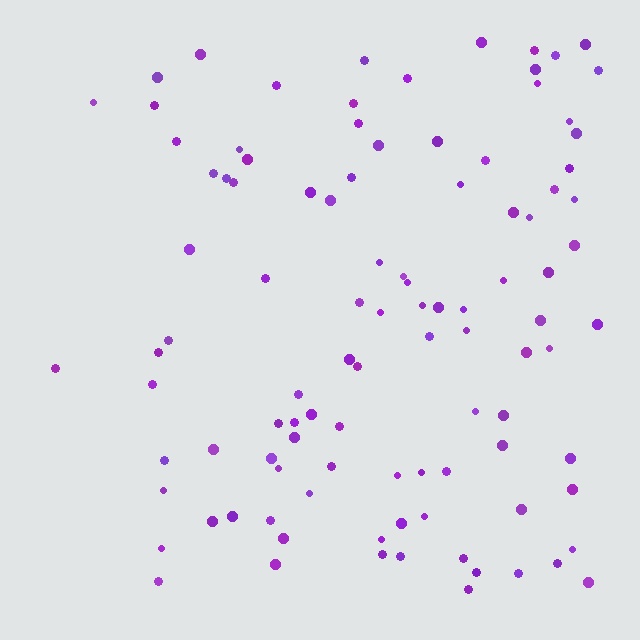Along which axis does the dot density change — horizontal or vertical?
Horizontal.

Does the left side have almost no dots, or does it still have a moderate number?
Still a moderate number, just noticeably fewer than the right.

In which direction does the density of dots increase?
From left to right, with the right side densest.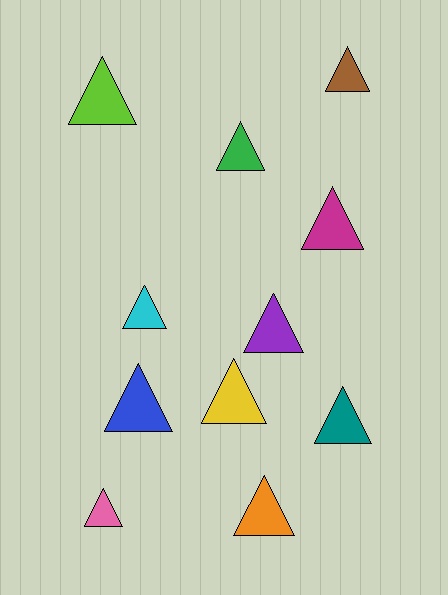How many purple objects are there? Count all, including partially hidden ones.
There is 1 purple object.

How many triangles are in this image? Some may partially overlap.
There are 11 triangles.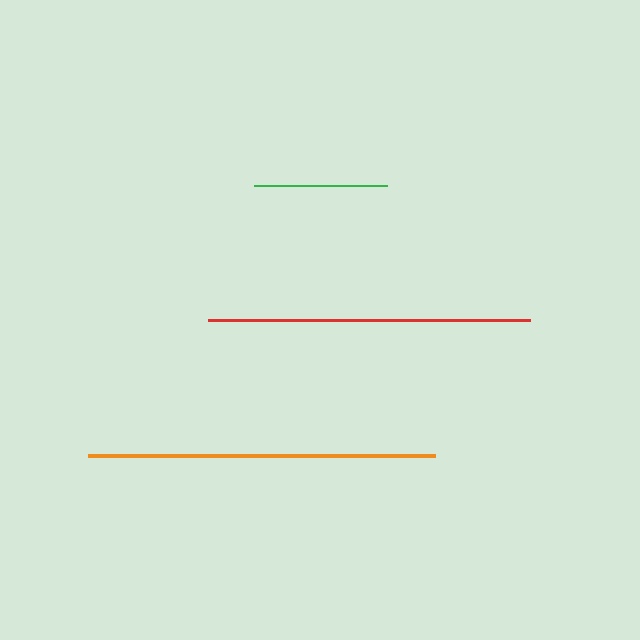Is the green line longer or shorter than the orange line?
The orange line is longer than the green line.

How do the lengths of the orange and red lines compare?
The orange and red lines are approximately the same length.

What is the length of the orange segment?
The orange segment is approximately 347 pixels long.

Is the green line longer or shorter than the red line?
The red line is longer than the green line.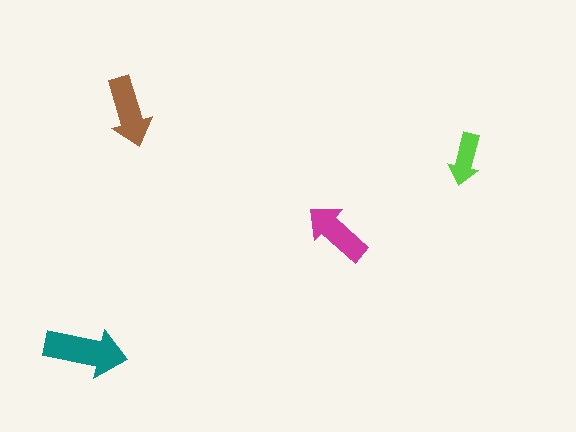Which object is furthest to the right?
The lime arrow is rightmost.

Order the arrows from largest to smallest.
the teal one, the brown one, the magenta one, the lime one.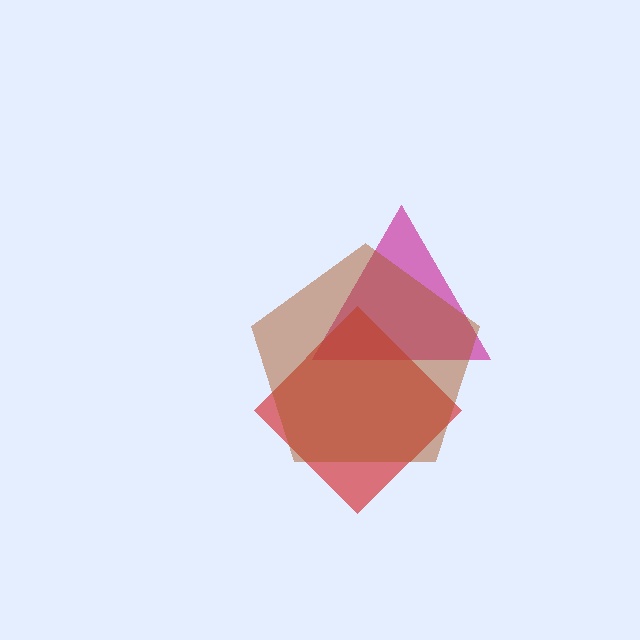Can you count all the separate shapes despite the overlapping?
Yes, there are 3 separate shapes.